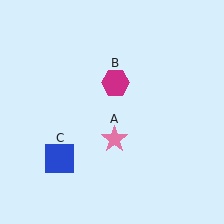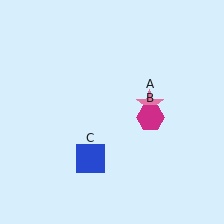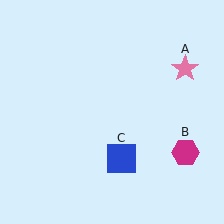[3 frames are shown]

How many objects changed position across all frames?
3 objects changed position: pink star (object A), magenta hexagon (object B), blue square (object C).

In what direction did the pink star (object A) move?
The pink star (object A) moved up and to the right.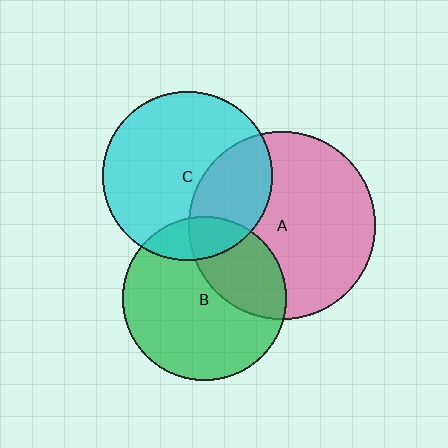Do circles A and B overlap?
Yes.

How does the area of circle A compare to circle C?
Approximately 1.2 times.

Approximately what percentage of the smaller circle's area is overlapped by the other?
Approximately 30%.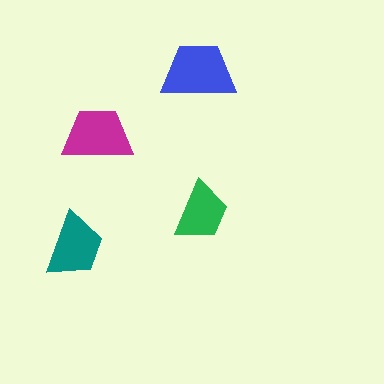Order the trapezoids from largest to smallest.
the blue one, the magenta one, the teal one, the green one.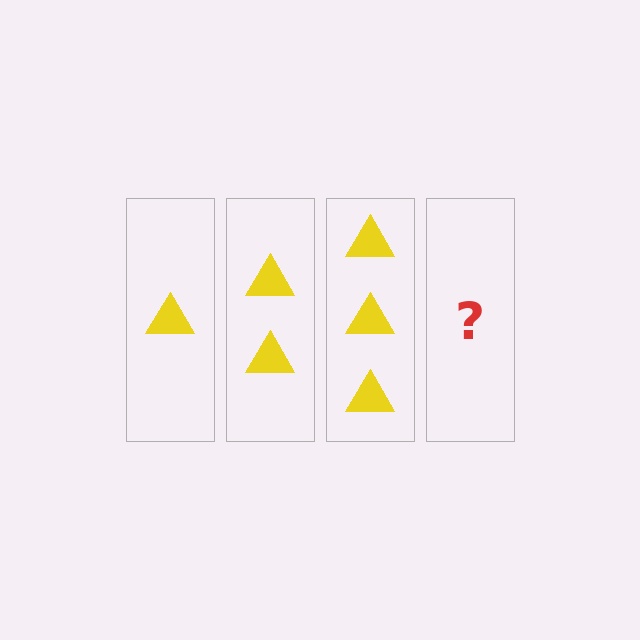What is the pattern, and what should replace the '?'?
The pattern is that each step adds one more triangle. The '?' should be 4 triangles.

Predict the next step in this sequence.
The next step is 4 triangles.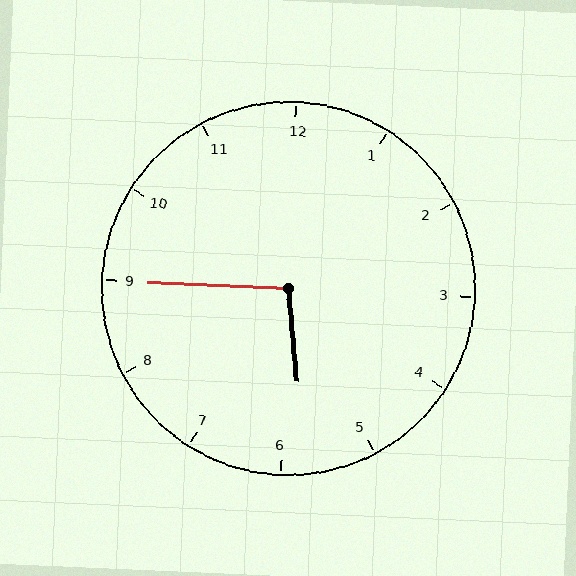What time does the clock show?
5:45.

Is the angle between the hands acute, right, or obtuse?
It is obtuse.